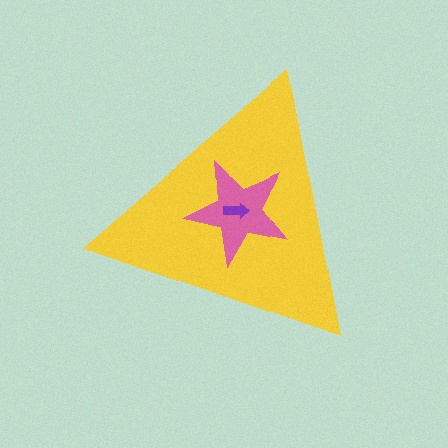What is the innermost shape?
The purple arrow.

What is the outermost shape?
The yellow triangle.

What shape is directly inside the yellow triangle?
The pink star.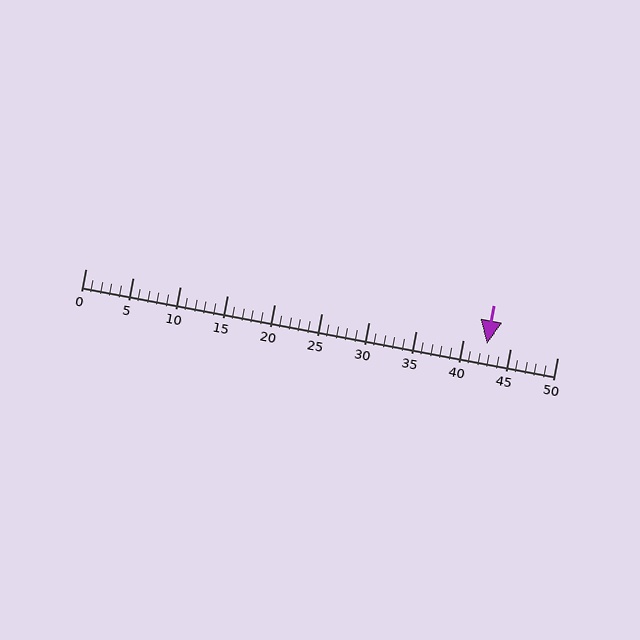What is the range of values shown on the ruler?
The ruler shows values from 0 to 50.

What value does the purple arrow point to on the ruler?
The purple arrow points to approximately 43.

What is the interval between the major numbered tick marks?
The major tick marks are spaced 5 units apart.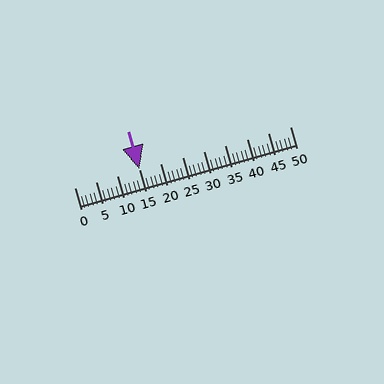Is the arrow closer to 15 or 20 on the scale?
The arrow is closer to 15.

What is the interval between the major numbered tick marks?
The major tick marks are spaced 5 units apart.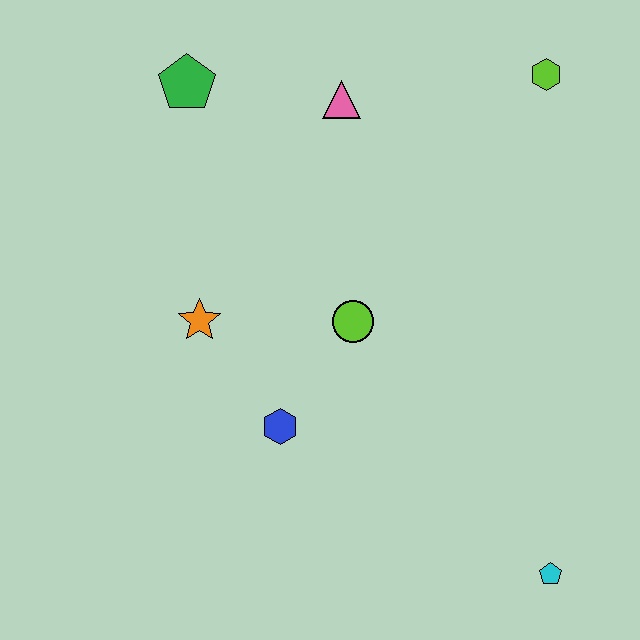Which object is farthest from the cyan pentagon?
The green pentagon is farthest from the cyan pentagon.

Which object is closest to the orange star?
The blue hexagon is closest to the orange star.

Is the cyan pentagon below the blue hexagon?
Yes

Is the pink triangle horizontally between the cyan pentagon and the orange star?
Yes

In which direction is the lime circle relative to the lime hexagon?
The lime circle is below the lime hexagon.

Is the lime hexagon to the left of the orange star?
No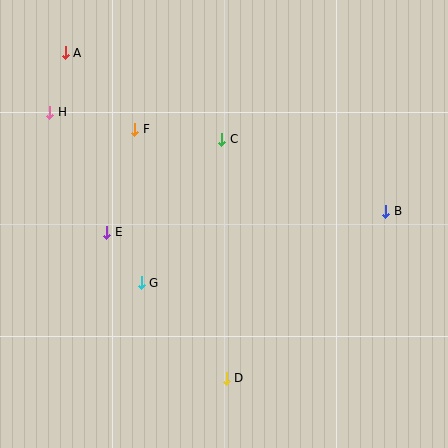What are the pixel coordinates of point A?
Point A is at (65, 53).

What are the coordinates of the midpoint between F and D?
The midpoint between F and D is at (181, 254).